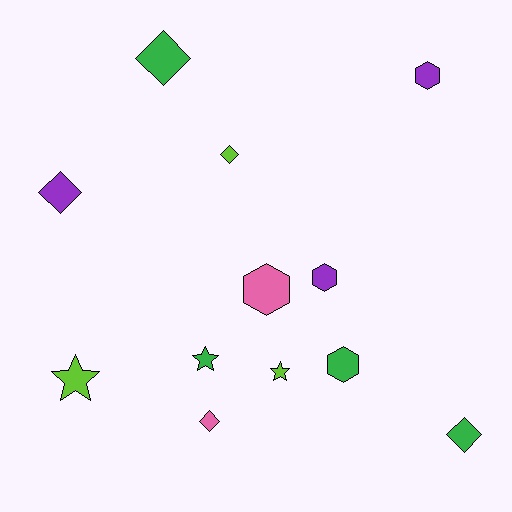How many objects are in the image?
There are 12 objects.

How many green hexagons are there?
There is 1 green hexagon.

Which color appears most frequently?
Green, with 4 objects.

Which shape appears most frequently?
Diamond, with 5 objects.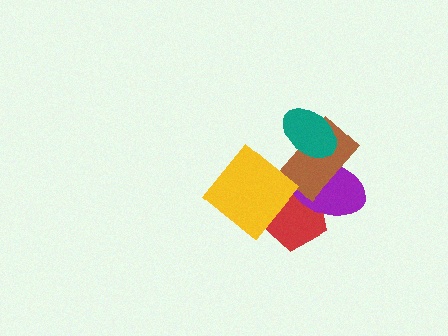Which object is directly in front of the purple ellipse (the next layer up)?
The brown rectangle is directly in front of the purple ellipse.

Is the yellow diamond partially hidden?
No, no other shape covers it.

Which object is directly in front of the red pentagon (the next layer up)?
The purple ellipse is directly in front of the red pentagon.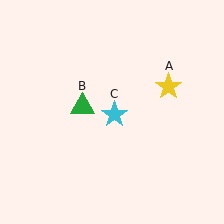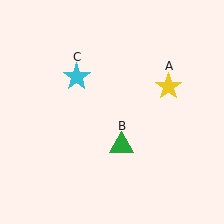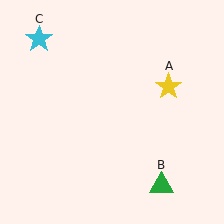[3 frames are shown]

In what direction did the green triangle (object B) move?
The green triangle (object B) moved down and to the right.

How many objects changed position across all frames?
2 objects changed position: green triangle (object B), cyan star (object C).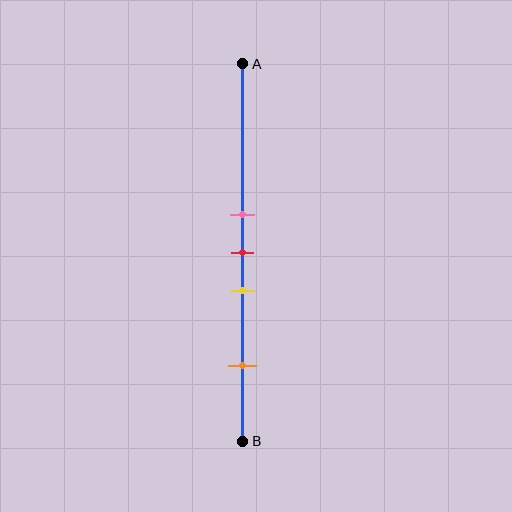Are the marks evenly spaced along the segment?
No, the marks are not evenly spaced.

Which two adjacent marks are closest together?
The pink and red marks are the closest adjacent pair.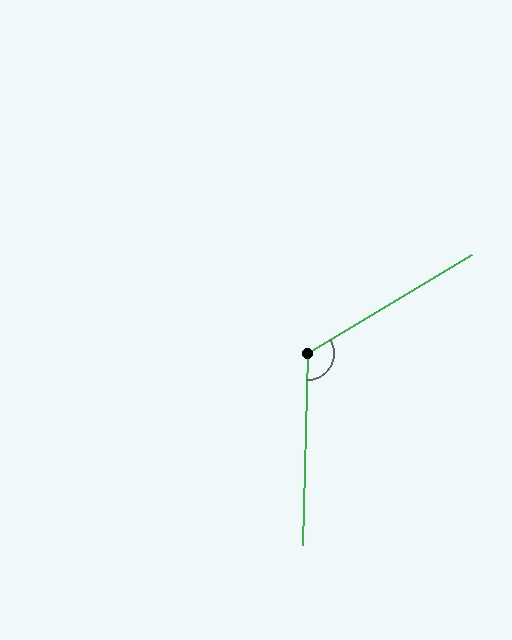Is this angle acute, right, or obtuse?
It is obtuse.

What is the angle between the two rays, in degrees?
Approximately 123 degrees.